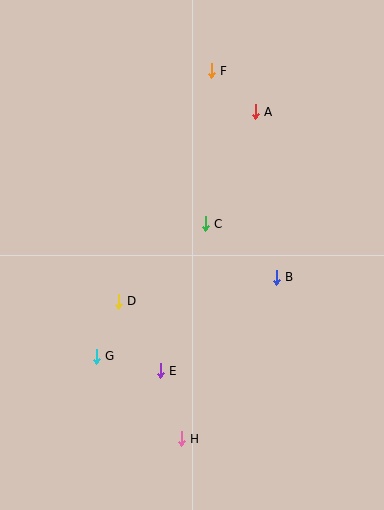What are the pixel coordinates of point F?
Point F is at (211, 71).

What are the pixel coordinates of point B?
Point B is at (276, 277).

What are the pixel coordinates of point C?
Point C is at (205, 224).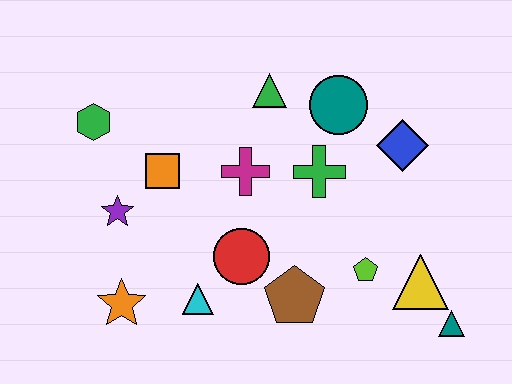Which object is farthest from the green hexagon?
The teal triangle is farthest from the green hexagon.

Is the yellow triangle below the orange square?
Yes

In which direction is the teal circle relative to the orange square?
The teal circle is to the right of the orange square.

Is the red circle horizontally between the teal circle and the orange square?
Yes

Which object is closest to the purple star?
The orange square is closest to the purple star.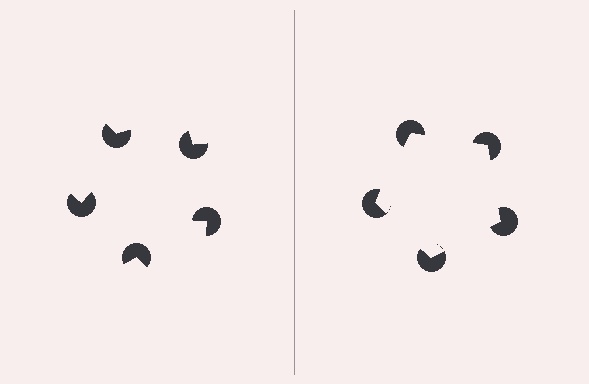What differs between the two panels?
The pac-man discs are positioned identically on both sides; only the wedge orientations differ. On the right they align to a pentagon; on the left they are misaligned.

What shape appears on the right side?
An illusory pentagon.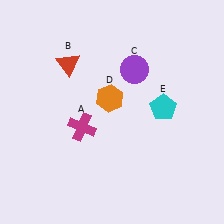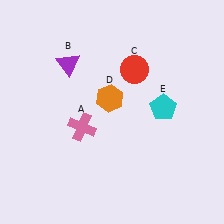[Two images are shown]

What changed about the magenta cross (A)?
In Image 1, A is magenta. In Image 2, it changed to pink.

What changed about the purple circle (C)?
In Image 1, C is purple. In Image 2, it changed to red.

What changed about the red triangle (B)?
In Image 1, B is red. In Image 2, it changed to purple.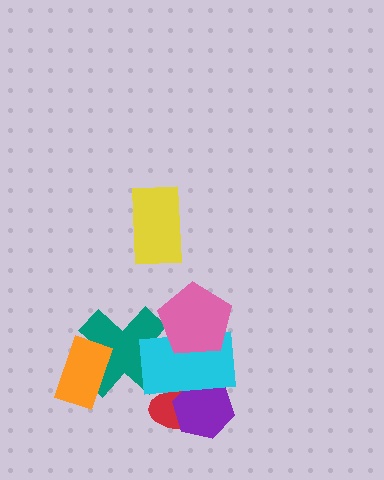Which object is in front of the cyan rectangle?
The pink pentagon is in front of the cyan rectangle.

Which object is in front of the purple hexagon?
The cyan rectangle is in front of the purple hexagon.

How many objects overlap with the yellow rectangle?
0 objects overlap with the yellow rectangle.